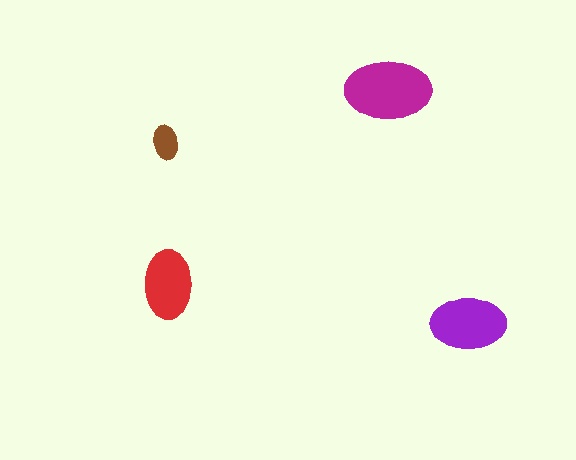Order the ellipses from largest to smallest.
the magenta one, the purple one, the red one, the brown one.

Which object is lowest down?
The purple ellipse is bottommost.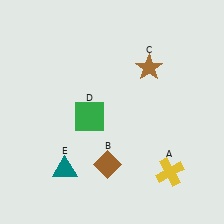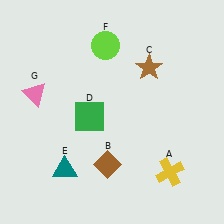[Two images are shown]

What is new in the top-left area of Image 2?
A pink triangle (G) was added in the top-left area of Image 2.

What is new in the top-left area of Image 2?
A lime circle (F) was added in the top-left area of Image 2.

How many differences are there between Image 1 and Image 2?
There are 2 differences between the two images.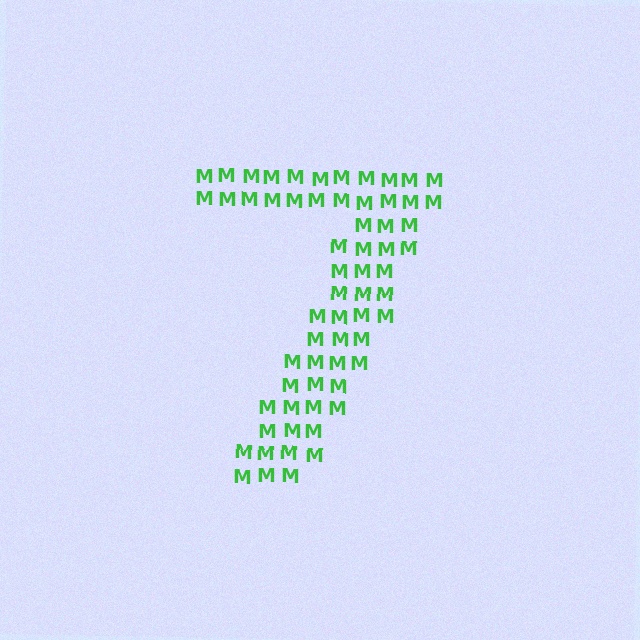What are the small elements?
The small elements are letter M's.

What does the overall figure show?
The overall figure shows the digit 7.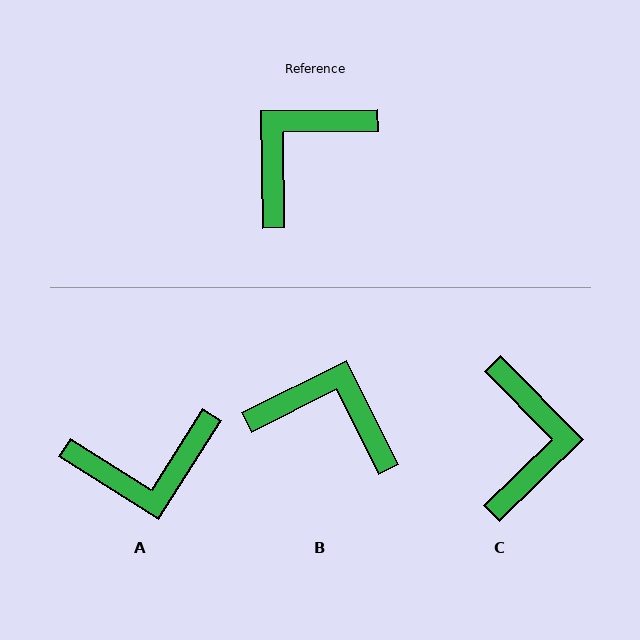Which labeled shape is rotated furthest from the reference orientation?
A, about 147 degrees away.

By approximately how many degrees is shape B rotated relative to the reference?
Approximately 64 degrees clockwise.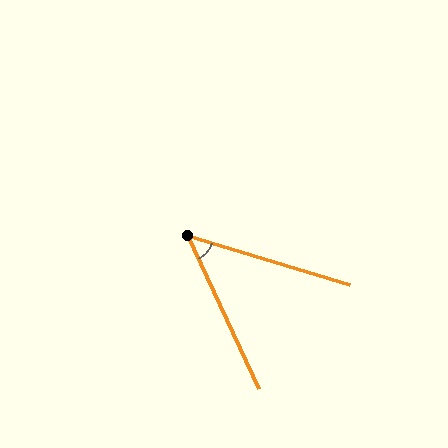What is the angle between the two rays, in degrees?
Approximately 49 degrees.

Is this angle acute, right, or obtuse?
It is acute.